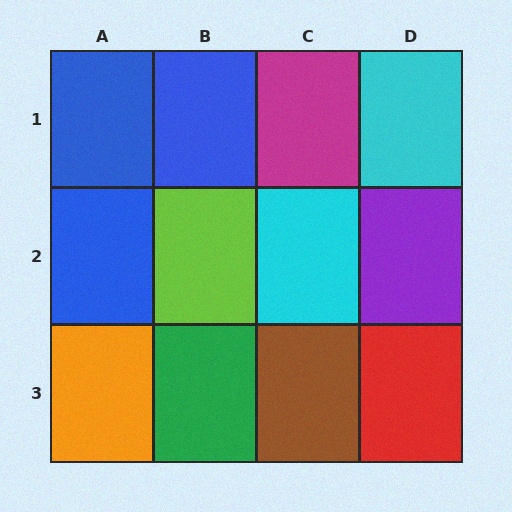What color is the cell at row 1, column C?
Magenta.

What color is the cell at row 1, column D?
Cyan.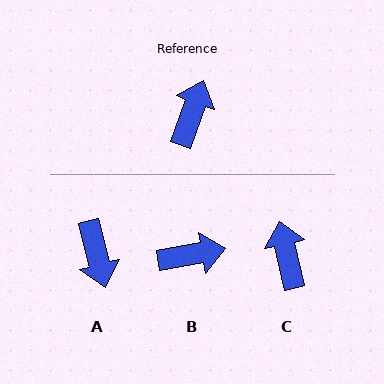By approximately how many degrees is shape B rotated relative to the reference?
Approximately 61 degrees clockwise.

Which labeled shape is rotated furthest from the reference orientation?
A, about 146 degrees away.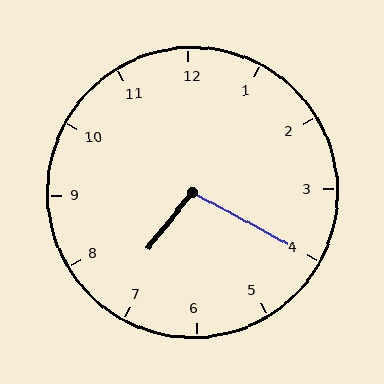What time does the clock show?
7:20.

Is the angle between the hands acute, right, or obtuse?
It is obtuse.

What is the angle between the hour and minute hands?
Approximately 100 degrees.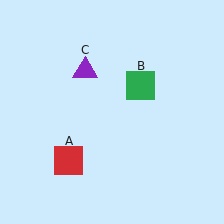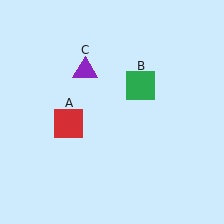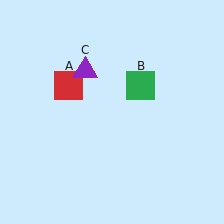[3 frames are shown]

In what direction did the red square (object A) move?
The red square (object A) moved up.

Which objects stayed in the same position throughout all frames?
Green square (object B) and purple triangle (object C) remained stationary.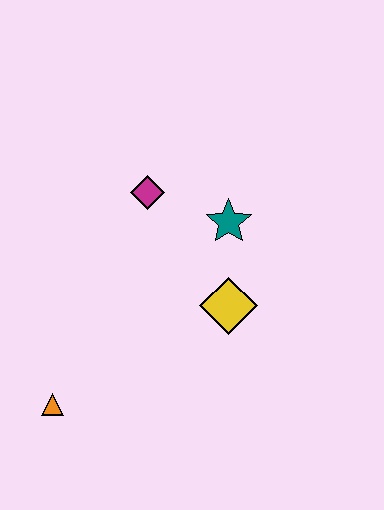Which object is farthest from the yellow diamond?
The orange triangle is farthest from the yellow diamond.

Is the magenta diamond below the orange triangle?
No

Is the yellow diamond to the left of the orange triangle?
No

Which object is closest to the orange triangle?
The yellow diamond is closest to the orange triangle.